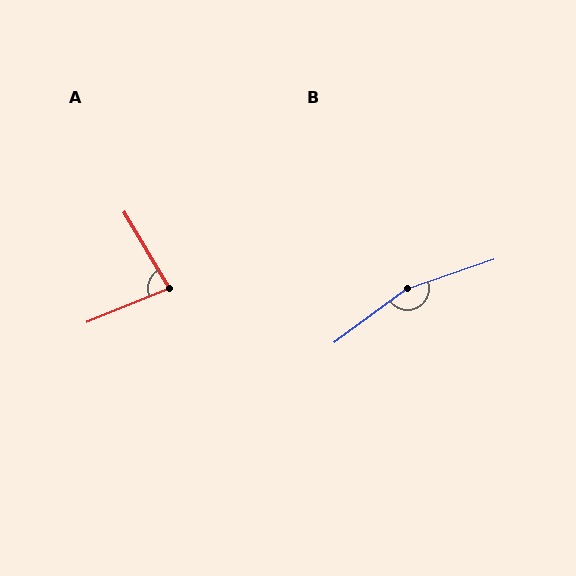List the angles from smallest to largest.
A (82°), B (162°).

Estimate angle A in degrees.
Approximately 82 degrees.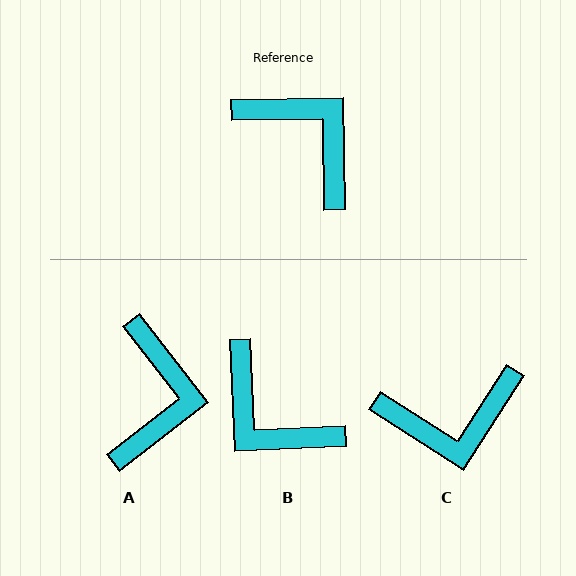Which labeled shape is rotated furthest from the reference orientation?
B, about 178 degrees away.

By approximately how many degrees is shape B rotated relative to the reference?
Approximately 178 degrees clockwise.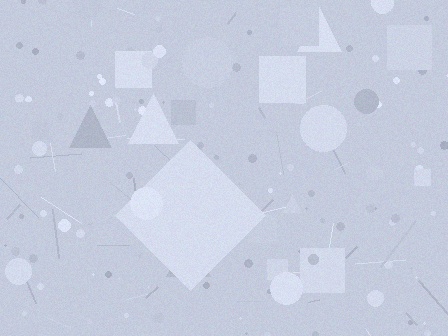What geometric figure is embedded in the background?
A diamond is embedded in the background.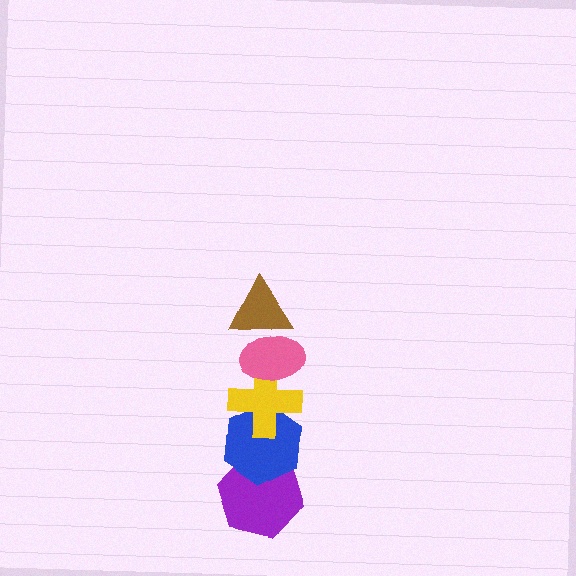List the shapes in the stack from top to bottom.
From top to bottom: the brown triangle, the pink ellipse, the yellow cross, the blue hexagon, the purple hexagon.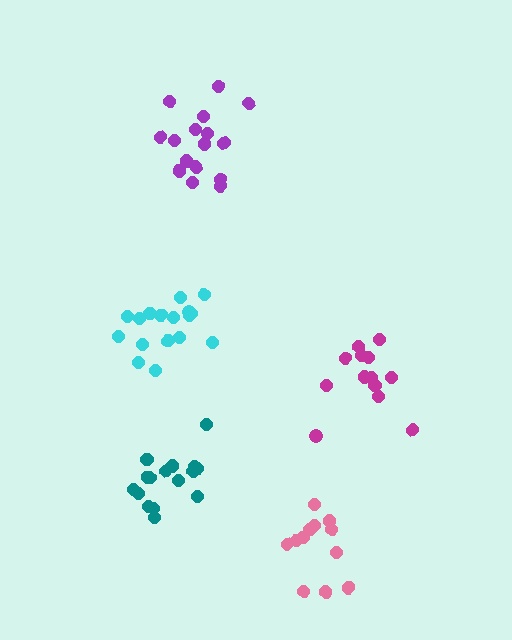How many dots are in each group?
Group 1: 16 dots, Group 2: 17 dots, Group 3: 16 dots, Group 4: 13 dots, Group 5: 13 dots (75 total).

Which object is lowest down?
The pink cluster is bottommost.